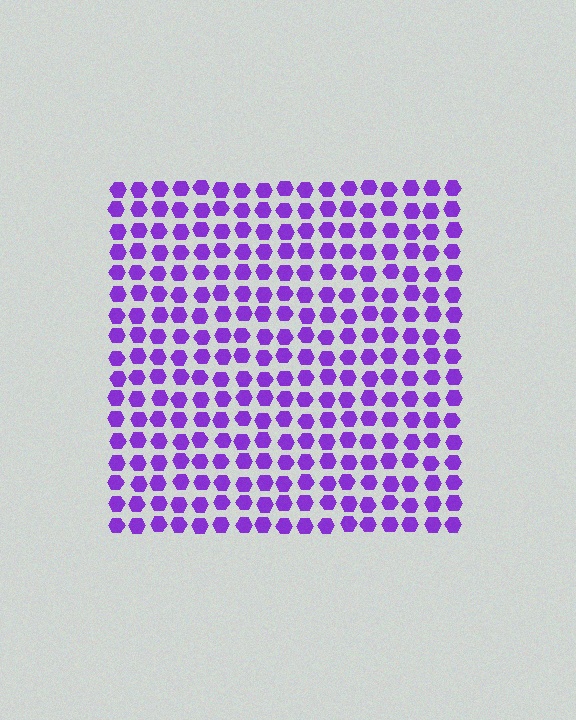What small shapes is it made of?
It is made of small hexagons.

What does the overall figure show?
The overall figure shows a square.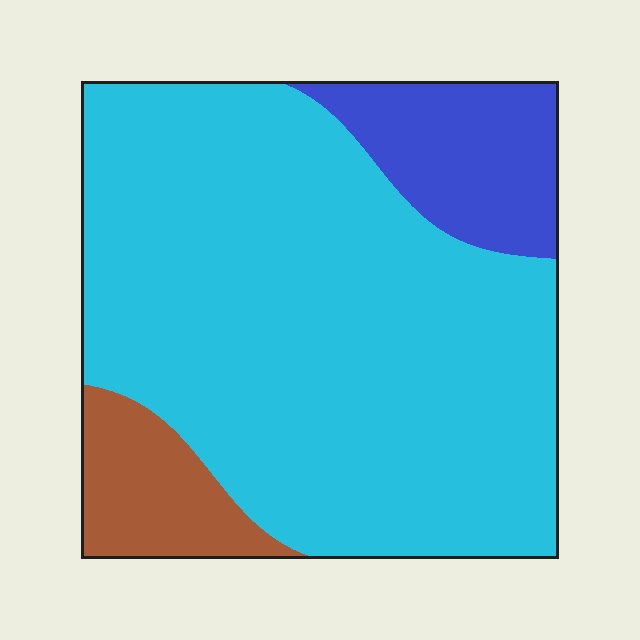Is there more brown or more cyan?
Cyan.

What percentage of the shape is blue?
Blue takes up less than a quarter of the shape.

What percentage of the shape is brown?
Brown takes up about one tenth (1/10) of the shape.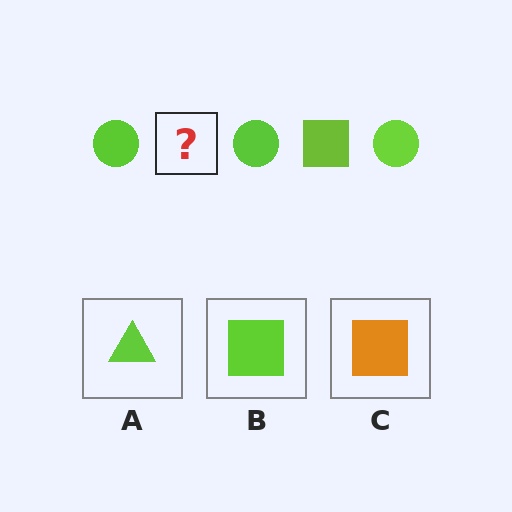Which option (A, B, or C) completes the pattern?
B.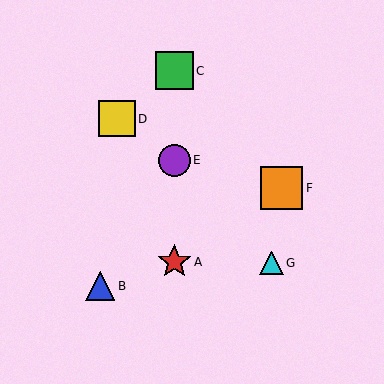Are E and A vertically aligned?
Yes, both are at x≈174.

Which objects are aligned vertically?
Objects A, C, E are aligned vertically.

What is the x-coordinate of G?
Object G is at x≈271.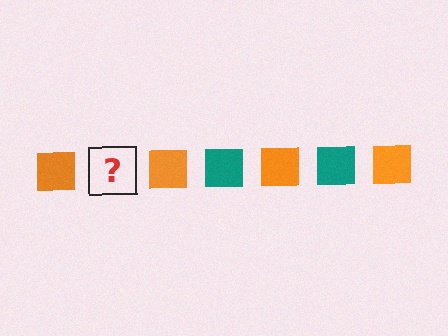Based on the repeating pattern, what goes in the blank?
The blank should be a teal square.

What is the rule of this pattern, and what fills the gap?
The rule is that the pattern cycles through orange, teal squares. The gap should be filled with a teal square.